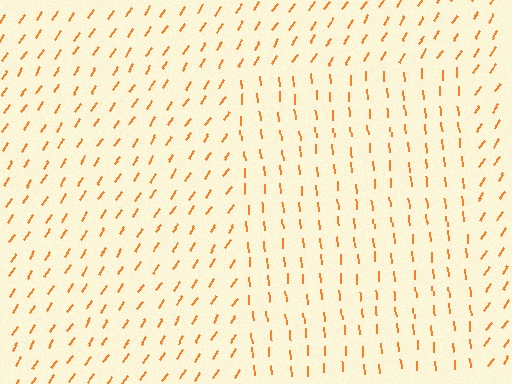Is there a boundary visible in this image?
Yes, there is a texture boundary formed by a change in line orientation.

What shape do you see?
I see a rectangle.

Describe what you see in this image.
The image is filled with small orange line segments. A rectangle region in the image has lines oriented differently from the surrounding lines, creating a visible texture boundary.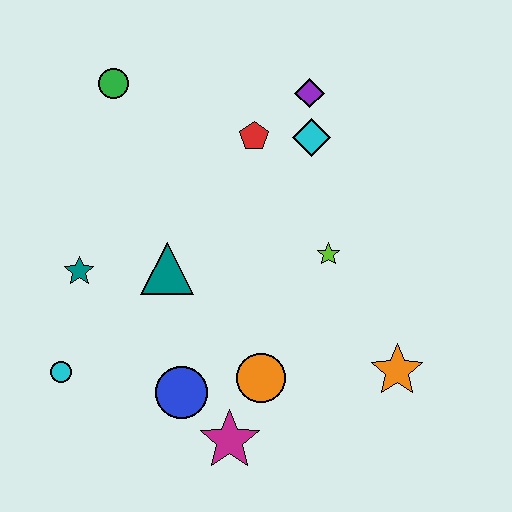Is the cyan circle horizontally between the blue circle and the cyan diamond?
No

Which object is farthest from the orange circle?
The green circle is farthest from the orange circle.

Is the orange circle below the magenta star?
No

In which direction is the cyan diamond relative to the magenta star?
The cyan diamond is above the magenta star.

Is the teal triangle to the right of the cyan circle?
Yes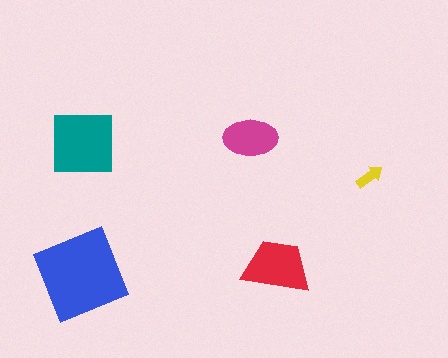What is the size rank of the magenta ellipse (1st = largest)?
4th.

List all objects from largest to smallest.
The blue diamond, the teal square, the red trapezoid, the magenta ellipse, the yellow arrow.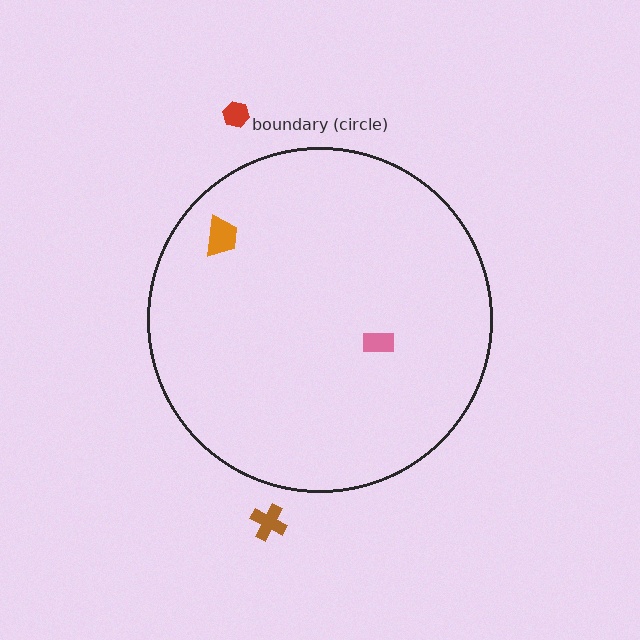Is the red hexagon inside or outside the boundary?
Outside.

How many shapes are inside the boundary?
2 inside, 2 outside.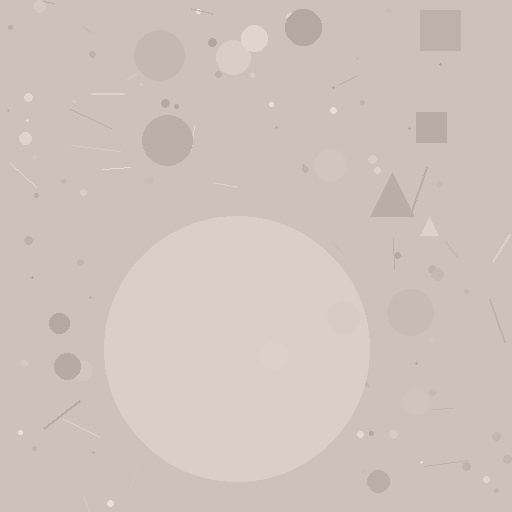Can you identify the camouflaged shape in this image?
The camouflaged shape is a circle.